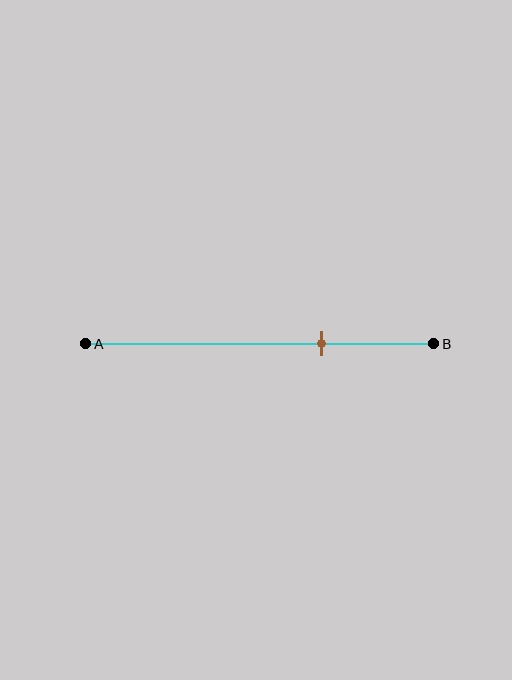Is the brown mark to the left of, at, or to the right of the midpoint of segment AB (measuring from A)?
The brown mark is to the right of the midpoint of segment AB.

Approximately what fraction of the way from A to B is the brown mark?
The brown mark is approximately 70% of the way from A to B.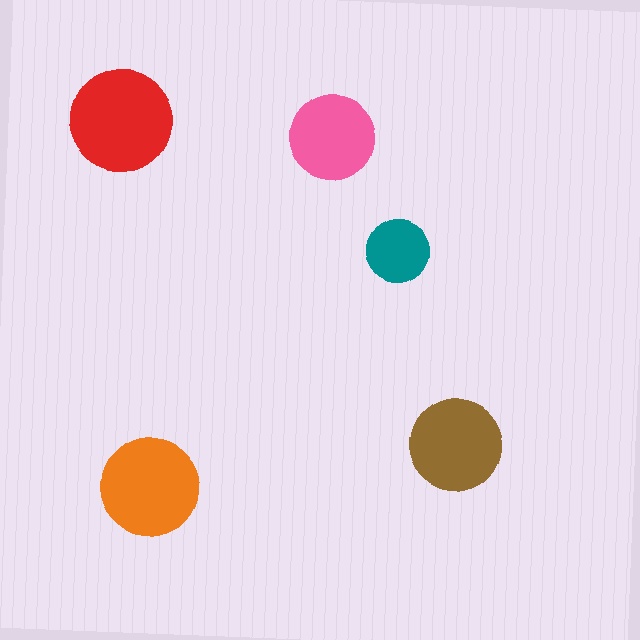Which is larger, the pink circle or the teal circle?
The pink one.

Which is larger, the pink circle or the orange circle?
The orange one.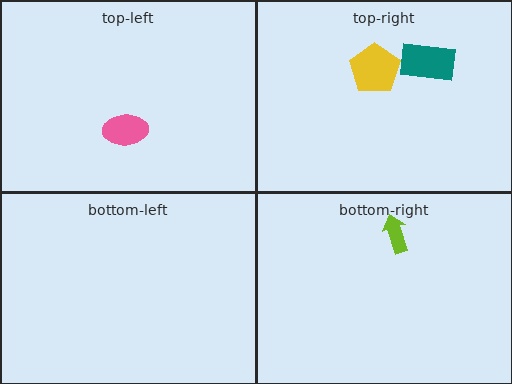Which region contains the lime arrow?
The bottom-right region.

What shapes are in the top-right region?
The yellow pentagon, the teal rectangle.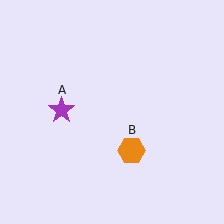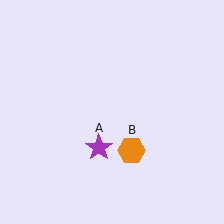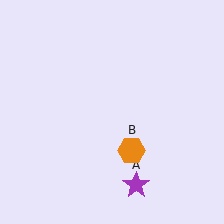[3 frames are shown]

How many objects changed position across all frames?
1 object changed position: purple star (object A).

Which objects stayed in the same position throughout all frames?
Orange hexagon (object B) remained stationary.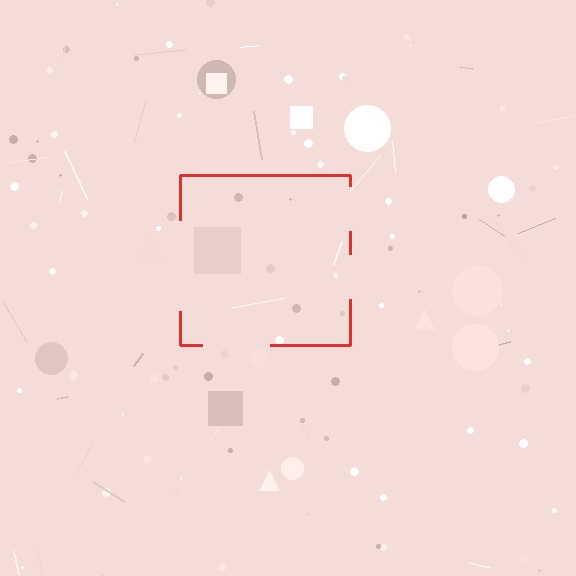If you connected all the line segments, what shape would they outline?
They would outline a square.